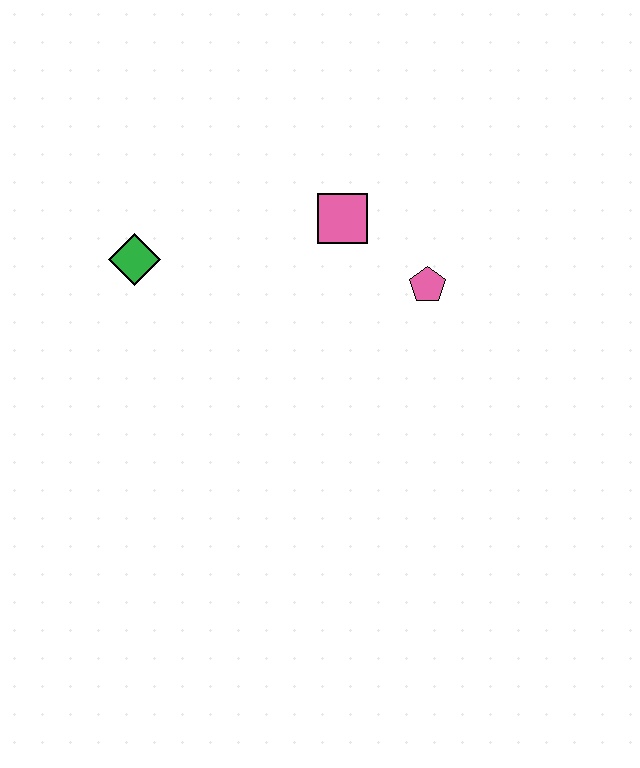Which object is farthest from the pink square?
The green diamond is farthest from the pink square.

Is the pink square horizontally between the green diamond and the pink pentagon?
Yes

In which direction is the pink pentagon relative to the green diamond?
The pink pentagon is to the right of the green diamond.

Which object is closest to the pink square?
The pink pentagon is closest to the pink square.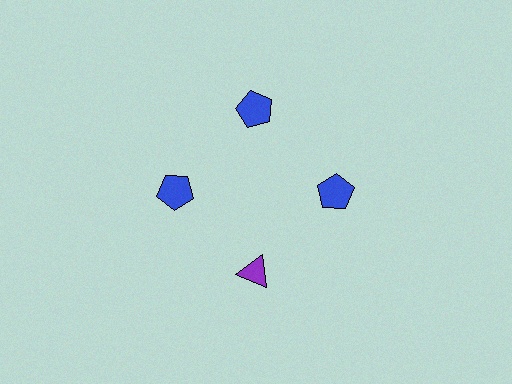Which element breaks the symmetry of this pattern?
The purple triangle at roughly the 6 o'clock position breaks the symmetry. All other shapes are blue pentagons.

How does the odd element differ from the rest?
It differs in both color (purple instead of blue) and shape (triangle instead of pentagon).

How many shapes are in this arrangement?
There are 4 shapes arranged in a ring pattern.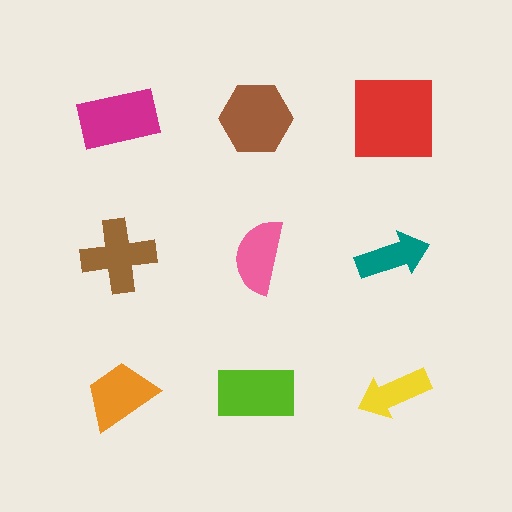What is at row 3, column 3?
A yellow arrow.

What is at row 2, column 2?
A pink semicircle.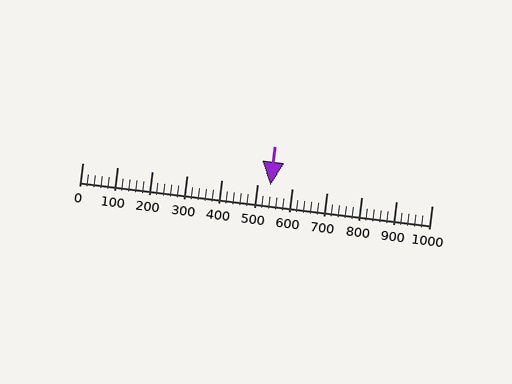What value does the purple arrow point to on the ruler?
The purple arrow points to approximately 537.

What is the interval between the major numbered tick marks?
The major tick marks are spaced 100 units apart.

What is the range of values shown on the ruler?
The ruler shows values from 0 to 1000.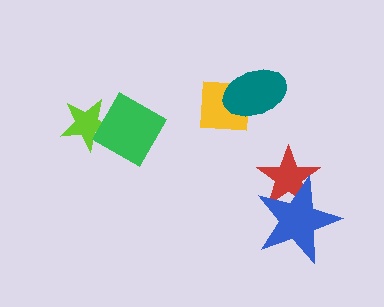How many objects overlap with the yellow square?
1 object overlaps with the yellow square.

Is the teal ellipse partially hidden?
No, no other shape covers it.